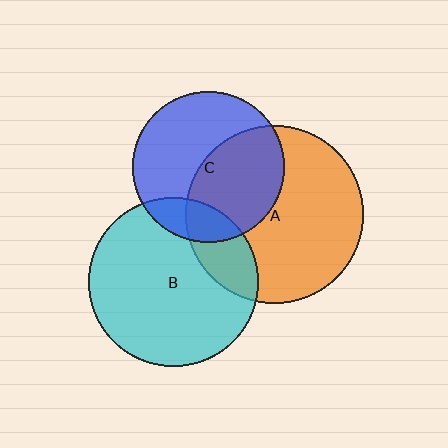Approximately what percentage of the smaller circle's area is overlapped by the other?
Approximately 45%.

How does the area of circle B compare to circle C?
Approximately 1.2 times.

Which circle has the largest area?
Circle A (orange).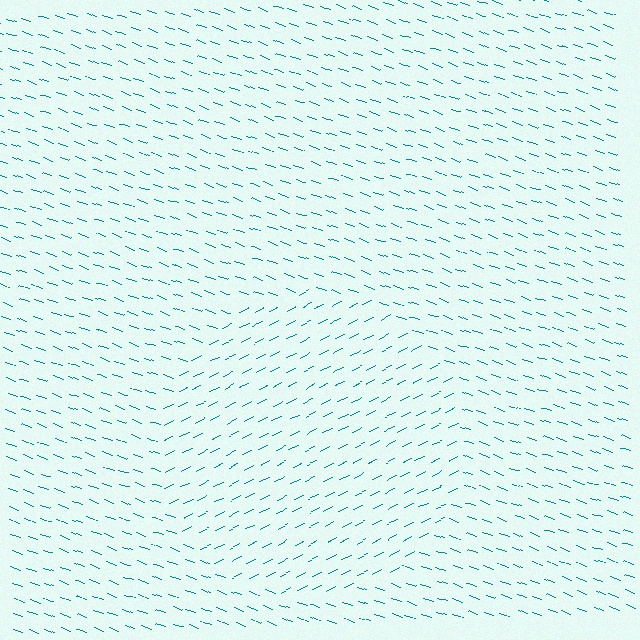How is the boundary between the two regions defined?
The boundary is defined purely by a change in line orientation (approximately 45 degrees difference). All lines are the same color and thickness.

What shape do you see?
I see a circle.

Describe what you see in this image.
The image is filled with small teal line segments. A circle region in the image has lines oriented differently from the surrounding lines, creating a visible texture boundary.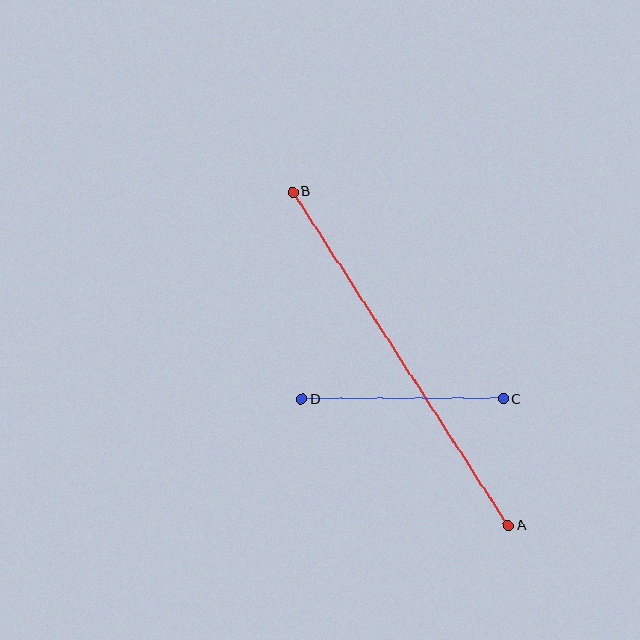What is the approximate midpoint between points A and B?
The midpoint is at approximately (400, 358) pixels.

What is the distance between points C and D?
The distance is approximately 201 pixels.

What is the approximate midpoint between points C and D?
The midpoint is at approximately (403, 399) pixels.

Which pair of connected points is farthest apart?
Points A and B are farthest apart.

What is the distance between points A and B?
The distance is approximately 397 pixels.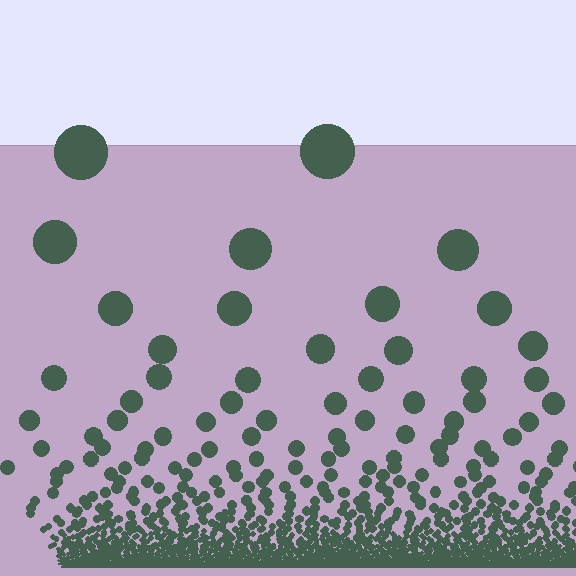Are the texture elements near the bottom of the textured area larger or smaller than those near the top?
Smaller. The gradient is inverted — elements near the bottom are smaller and denser.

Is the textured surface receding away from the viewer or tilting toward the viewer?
The surface appears to tilt toward the viewer. Texture elements get larger and sparser toward the top.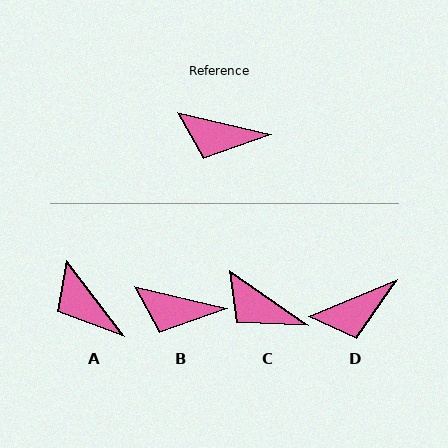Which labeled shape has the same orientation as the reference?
B.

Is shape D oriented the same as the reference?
No, it is off by about 36 degrees.